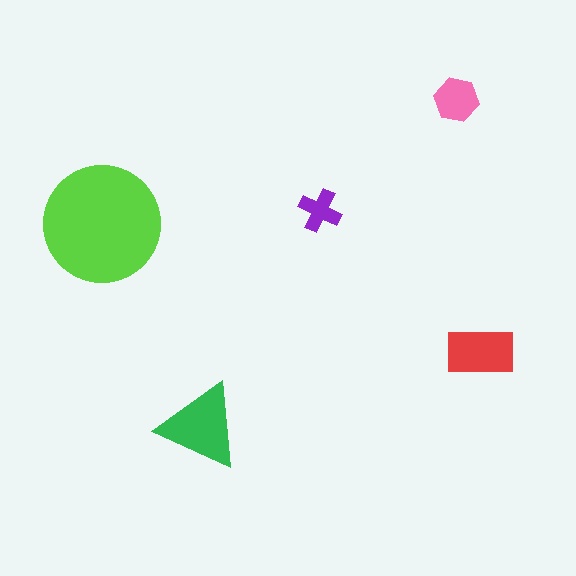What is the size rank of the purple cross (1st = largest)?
5th.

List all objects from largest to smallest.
The lime circle, the green triangle, the red rectangle, the pink hexagon, the purple cross.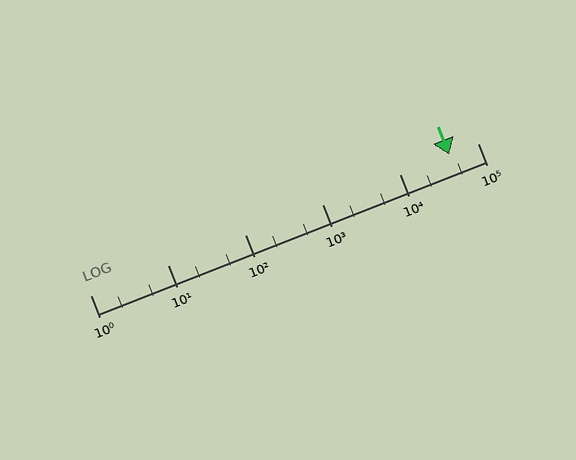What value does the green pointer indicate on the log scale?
The pointer indicates approximately 43000.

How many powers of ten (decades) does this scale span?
The scale spans 5 decades, from 1 to 100000.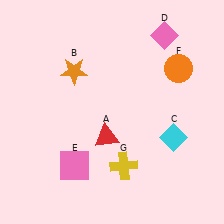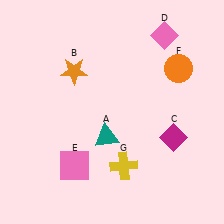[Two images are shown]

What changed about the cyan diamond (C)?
In Image 1, C is cyan. In Image 2, it changed to magenta.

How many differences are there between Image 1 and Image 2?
There are 2 differences between the two images.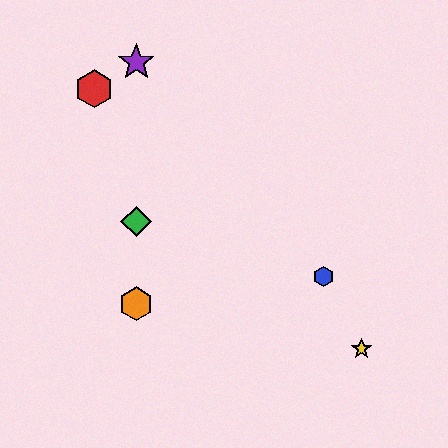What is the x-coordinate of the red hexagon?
The red hexagon is at x≈94.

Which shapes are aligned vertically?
The green diamond, the purple star, the orange hexagon are aligned vertically.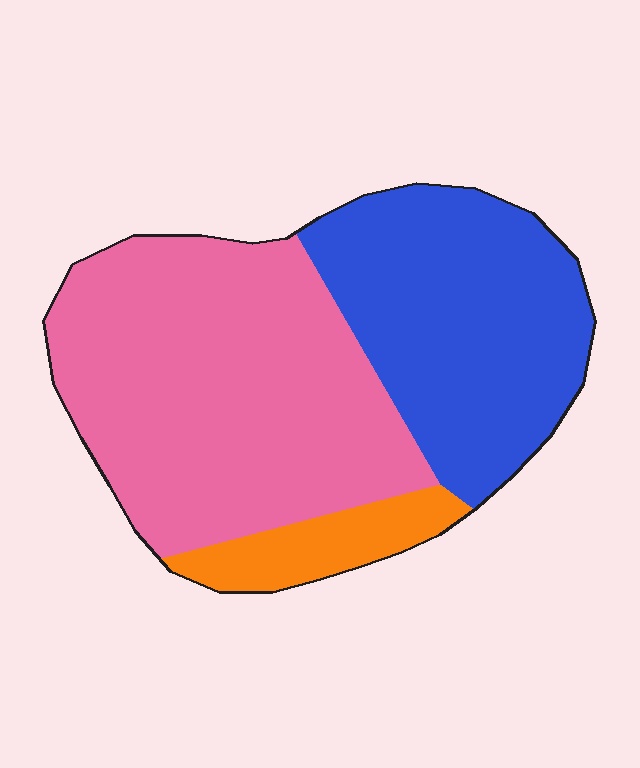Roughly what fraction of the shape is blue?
Blue covers roughly 35% of the shape.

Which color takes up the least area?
Orange, at roughly 10%.